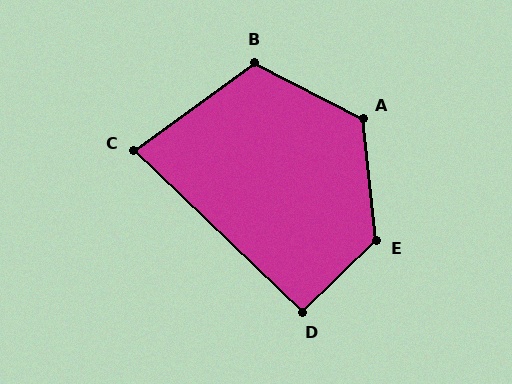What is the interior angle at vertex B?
Approximately 116 degrees (obtuse).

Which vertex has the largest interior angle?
E, at approximately 128 degrees.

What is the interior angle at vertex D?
Approximately 92 degrees (approximately right).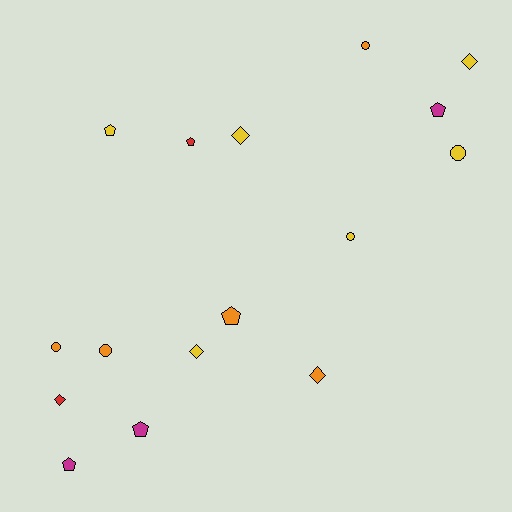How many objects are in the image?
There are 16 objects.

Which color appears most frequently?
Yellow, with 6 objects.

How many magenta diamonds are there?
There are no magenta diamonds.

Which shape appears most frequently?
Pentagon, with 6 objects.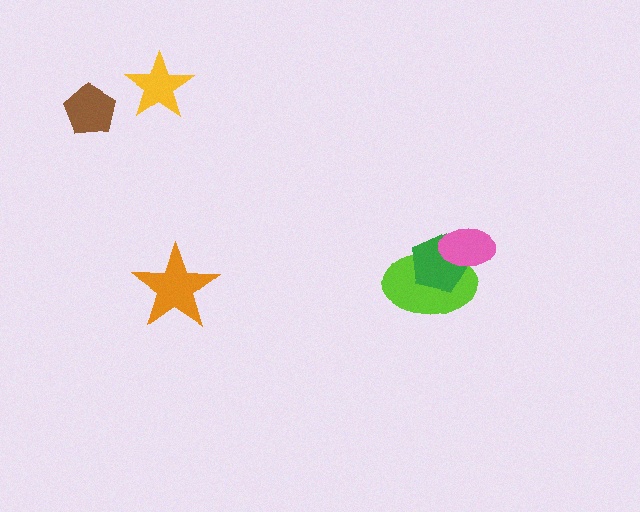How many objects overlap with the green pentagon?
2 objects overlap with the green pentagon.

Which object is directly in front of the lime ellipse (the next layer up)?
The green pentagon is directly in front of the lime ellipse.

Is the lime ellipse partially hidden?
Yes, it is partially covered by another shape.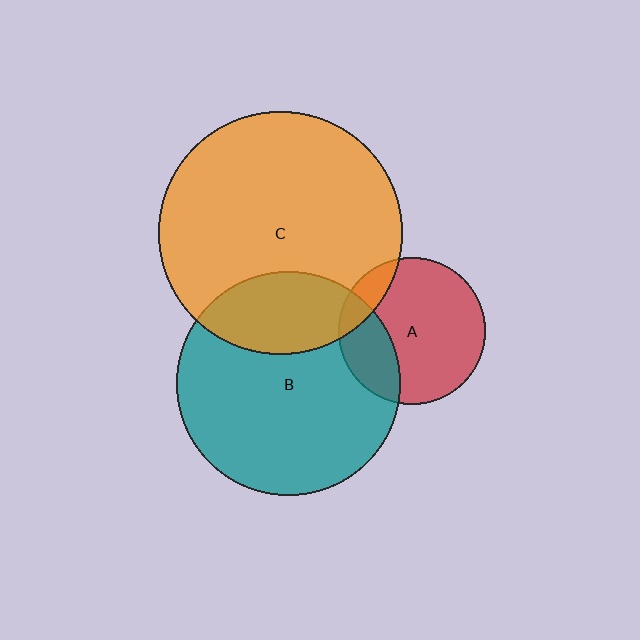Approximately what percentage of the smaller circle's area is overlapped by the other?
Approximately 25%.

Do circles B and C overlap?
Yes.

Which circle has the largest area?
Circle C (orange).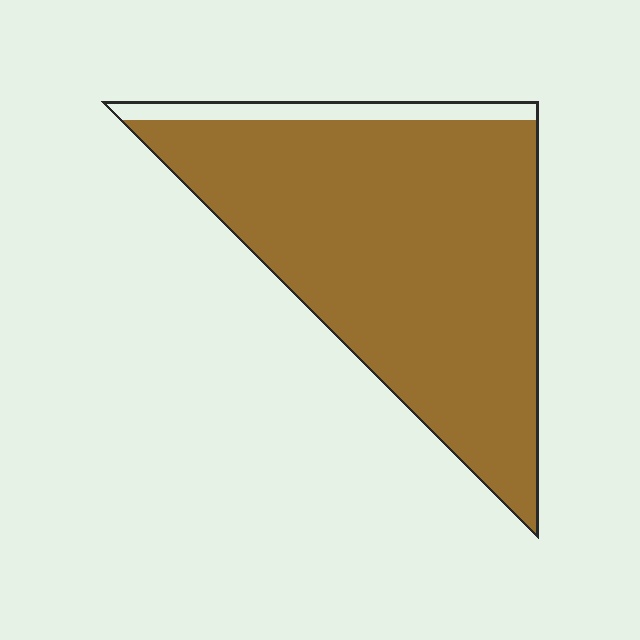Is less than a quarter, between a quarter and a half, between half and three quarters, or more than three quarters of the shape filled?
More than three quarters.